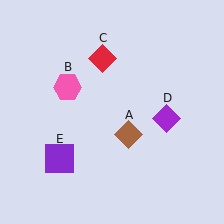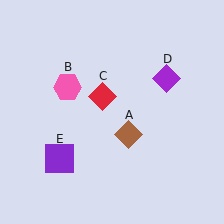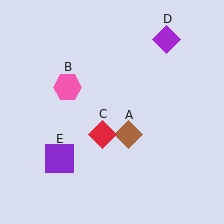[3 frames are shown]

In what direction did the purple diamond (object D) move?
The purple diamond (object D) moved up.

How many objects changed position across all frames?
2 objects changed position: red diamond (object C), purple diamond (object D).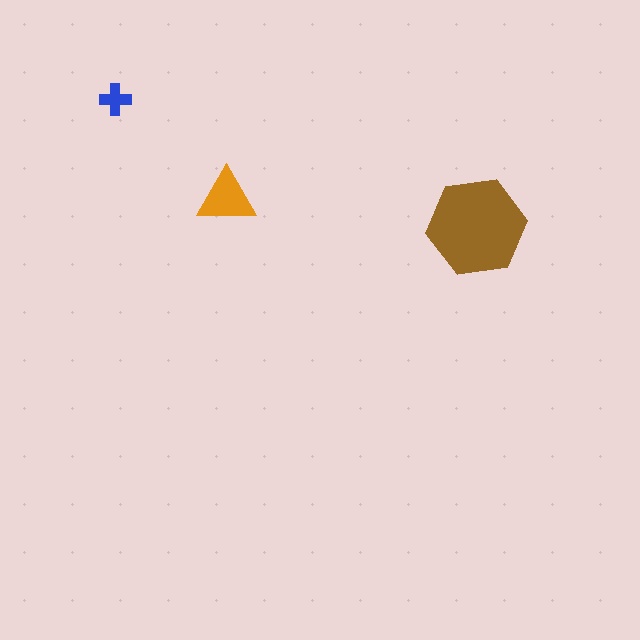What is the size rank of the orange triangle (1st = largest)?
2nd.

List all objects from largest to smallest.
The brown hexagon, the orange triangle, the blue cross.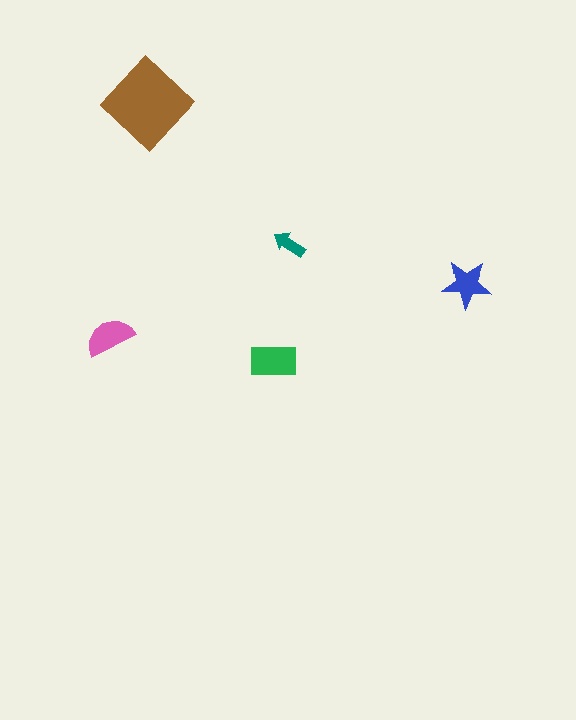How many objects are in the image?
There are 5 objects in the image.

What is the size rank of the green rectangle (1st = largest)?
2nd.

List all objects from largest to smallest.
The brown diamond, the green rectangle, the pink semicircle, the blue star, the teal arrow.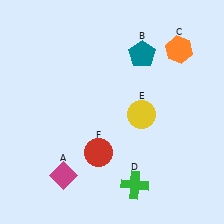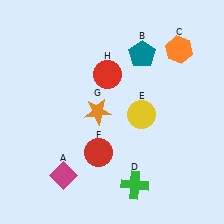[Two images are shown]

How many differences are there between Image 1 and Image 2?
There are 2 differences between the two images.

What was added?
An orange star (G), a red circle (H) were added in Image 2.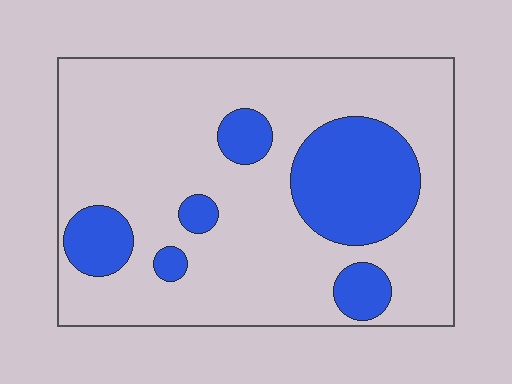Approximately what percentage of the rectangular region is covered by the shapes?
Approximately 25%.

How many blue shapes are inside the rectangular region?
6.